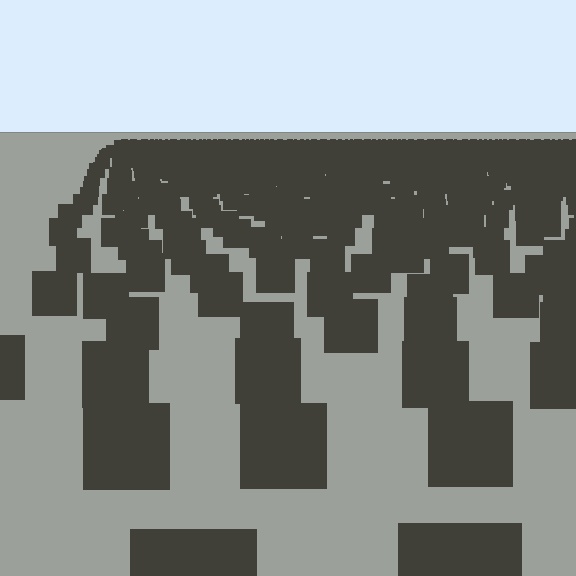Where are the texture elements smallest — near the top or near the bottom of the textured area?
Near the top.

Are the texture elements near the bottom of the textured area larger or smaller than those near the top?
Larger. Near the bottom, elements are closer to the viewer and appear at a bigger on-screen size.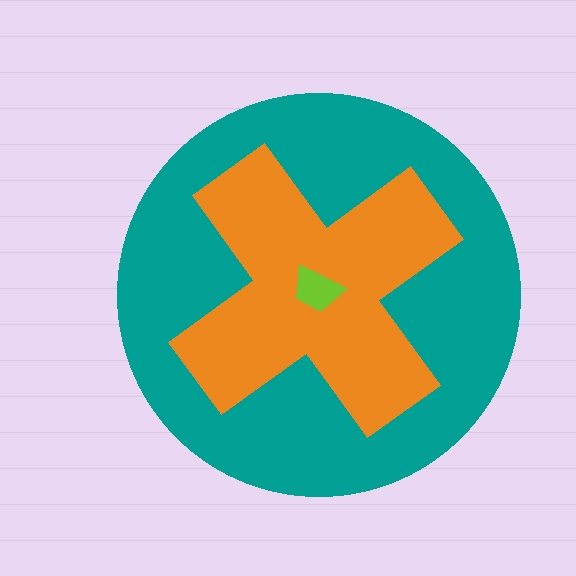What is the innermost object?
The lime trapezoid.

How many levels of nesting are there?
3.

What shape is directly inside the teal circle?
The orange cross.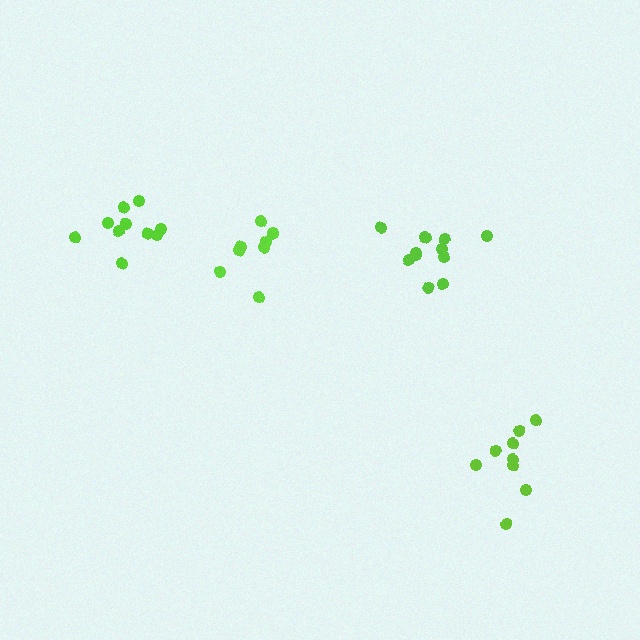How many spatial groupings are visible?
There are 4 spatial groupings.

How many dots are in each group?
Group 1: 8 dots, Group 2: 11 dots, Group 3: 9 dots, Group 4: 10 dots (38 total).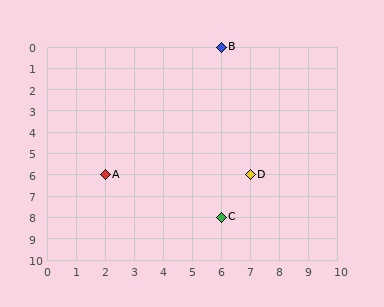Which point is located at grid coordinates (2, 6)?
Point A is at (2, 6).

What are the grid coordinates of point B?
Point B is at grid coordinates (6, 0).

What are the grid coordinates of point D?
Point D is at grid coordinates (7, 6).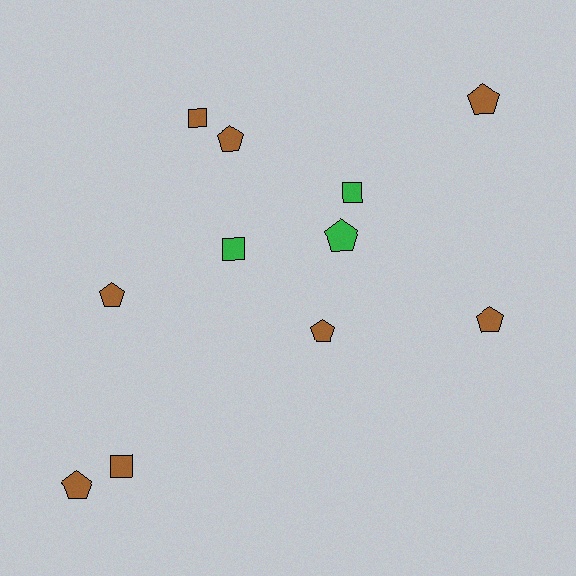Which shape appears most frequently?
Pentagon, with 7 objects.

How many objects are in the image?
There are 11 objects.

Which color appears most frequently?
Brown, with 8 objects.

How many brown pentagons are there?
There are 6 brown pentagons.